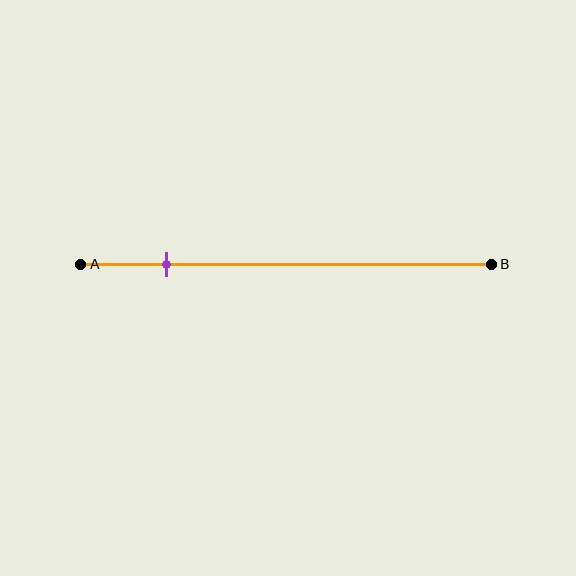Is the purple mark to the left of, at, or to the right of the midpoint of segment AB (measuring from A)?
The purple mark is to the left of the midpoint of segment AB.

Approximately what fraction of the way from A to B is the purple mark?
The purple mark is approximately 20% of the way from A to B.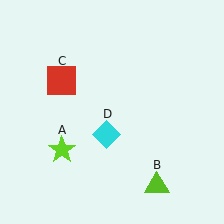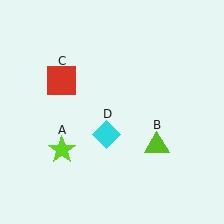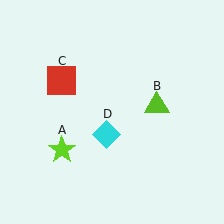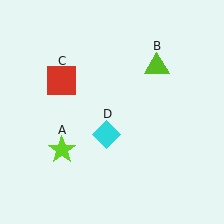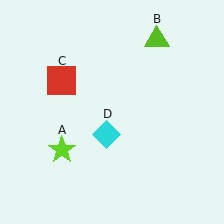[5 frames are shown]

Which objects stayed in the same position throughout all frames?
Lime star (object A) and red square (object C) and cyan diamond (object D) remained stationary.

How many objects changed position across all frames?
1 object changed position: lime triangle (object B).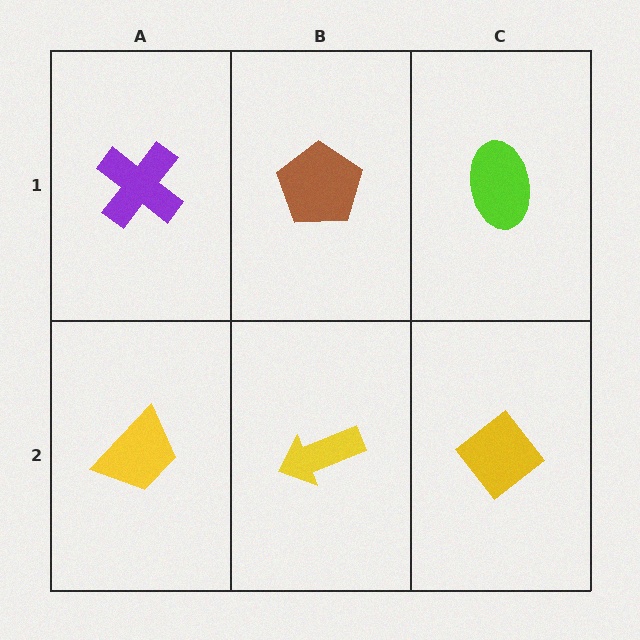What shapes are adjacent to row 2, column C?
A lime ellipse (row 1, column C), a yellow arrow (row 2, column B).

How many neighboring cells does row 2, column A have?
2.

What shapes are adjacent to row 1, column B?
A yellow arrow (row 2, column B), a purple cross (row 1, column A), a lime ellipse (row 1, column C).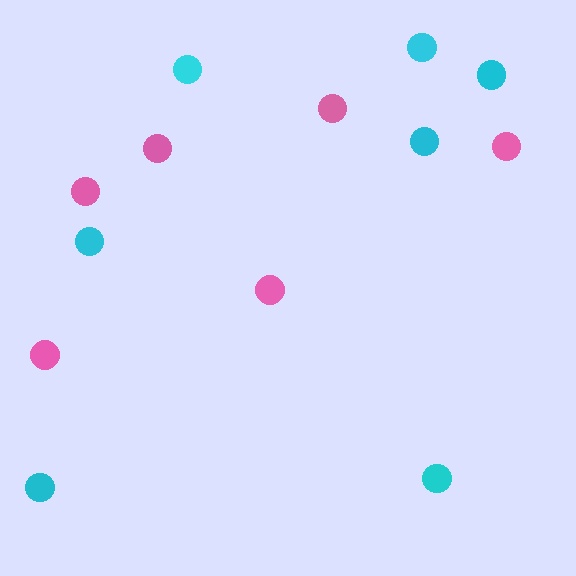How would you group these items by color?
There are 2 groups: one group of pink circles (6) and one group of cyan circles (7).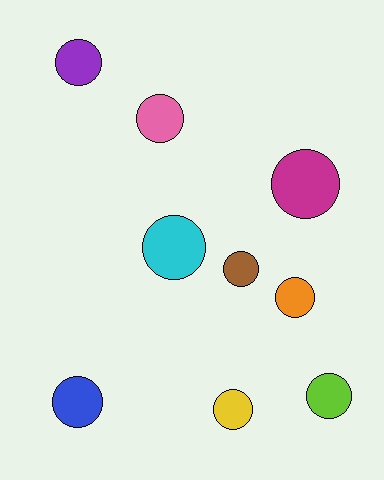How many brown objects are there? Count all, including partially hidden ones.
There is 1 brown object.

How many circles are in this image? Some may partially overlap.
There are 9 circles.